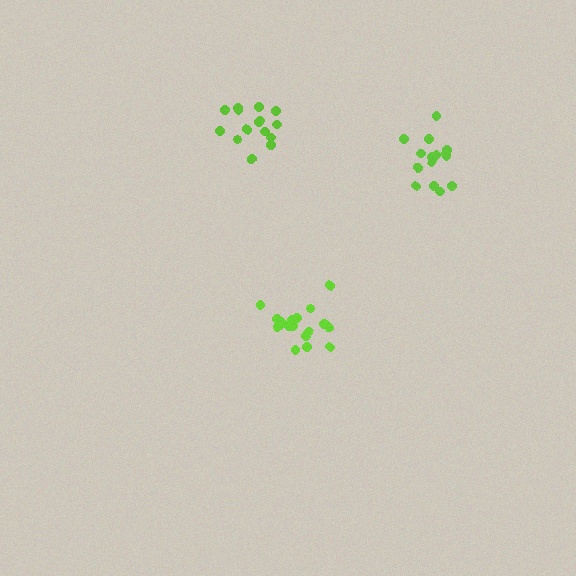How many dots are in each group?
Group 1: 19 dots, Group 2: 15 dots, Group 3: 15 dots (49 total).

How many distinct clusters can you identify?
There are 3 distinct clusters.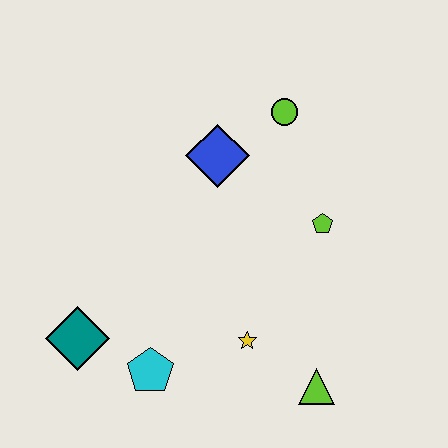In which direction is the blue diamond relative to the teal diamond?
The blue diamond is above the teal diamond.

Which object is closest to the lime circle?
The blue diamond is closest to the lime circle.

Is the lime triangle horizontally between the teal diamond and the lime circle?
No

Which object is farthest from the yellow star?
The lime circle is farthest from the yellow star.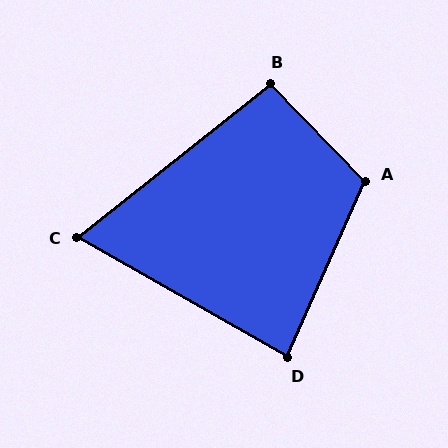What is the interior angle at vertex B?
Approximately 96 degrees (obtuse).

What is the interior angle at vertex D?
Approximately 84 degrees (acute).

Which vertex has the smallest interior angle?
C, at approximately 68 degrees.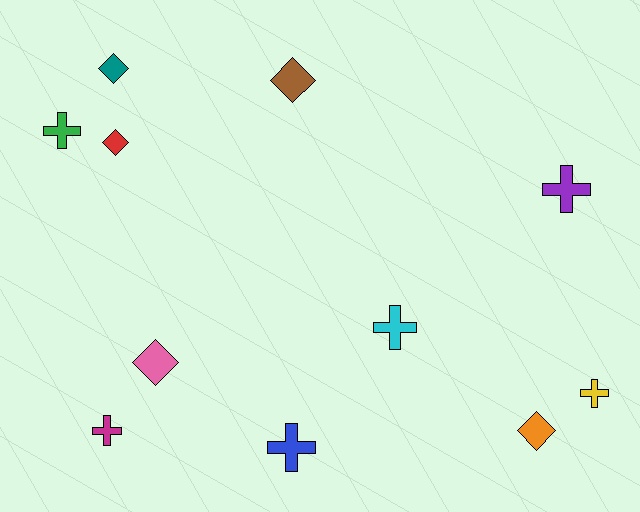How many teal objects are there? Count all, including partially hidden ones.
There is 1 teal object.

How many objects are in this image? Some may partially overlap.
There are 11 objects.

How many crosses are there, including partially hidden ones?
There are 6 crosses.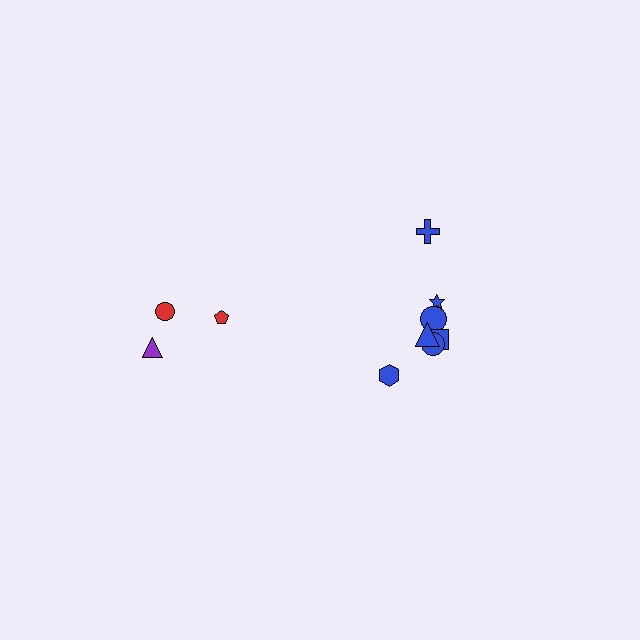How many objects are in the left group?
There are 3 objects.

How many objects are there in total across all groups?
There are 10 objects.